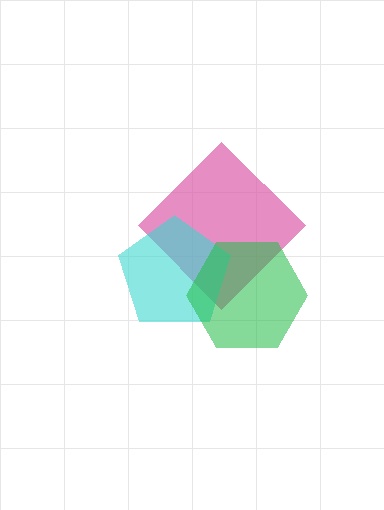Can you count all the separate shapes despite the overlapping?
Yes, there are 3 separate shapes.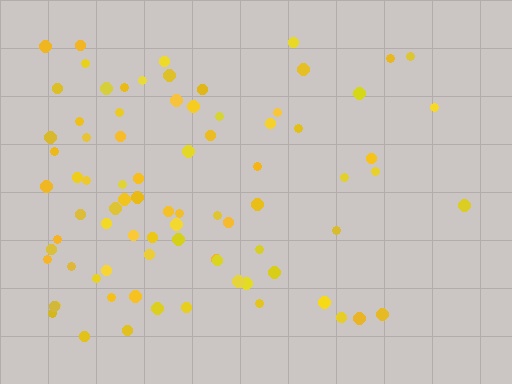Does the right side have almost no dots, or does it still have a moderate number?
Still a moderate number, just noticeably fewer than the left.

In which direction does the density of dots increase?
From right to left, with the left side densest.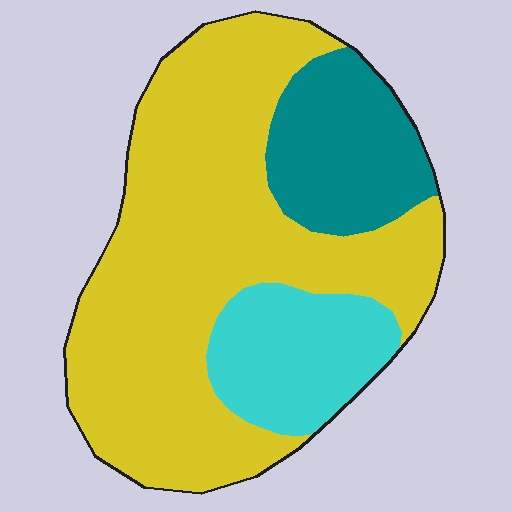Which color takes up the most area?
Yellow, at roughly 65%.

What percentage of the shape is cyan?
Cyan covers roughly 15% of the shape.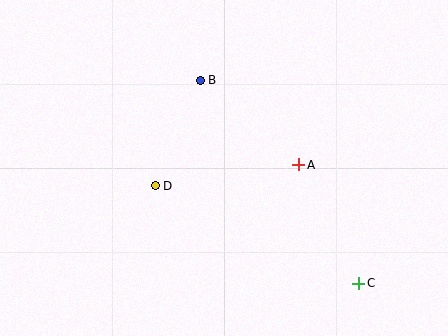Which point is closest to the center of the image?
Point D at (155, 186) is closest to the center.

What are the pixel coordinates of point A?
Point A is at (299, 165).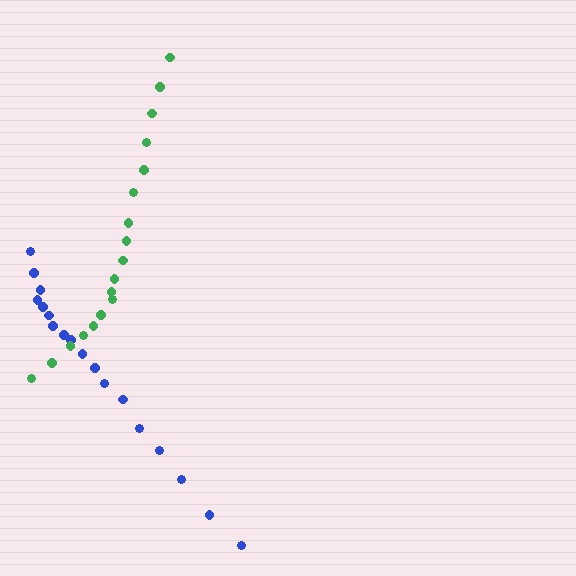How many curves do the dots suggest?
There are 2 distinct paths.